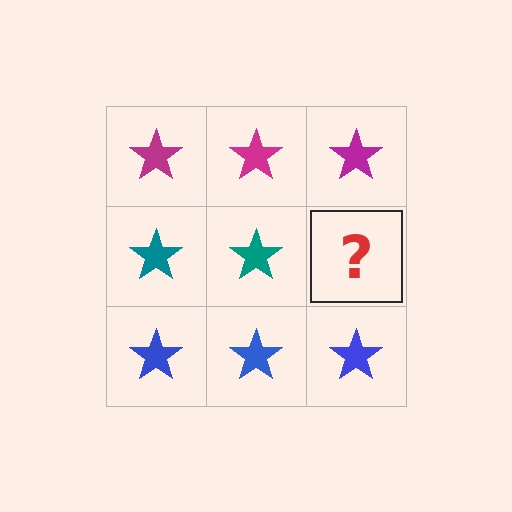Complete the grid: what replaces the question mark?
The question mark should be replaced with a teal star.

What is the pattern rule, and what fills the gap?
The rule is that each row has a consistent color. The gap should be filled with a teal star.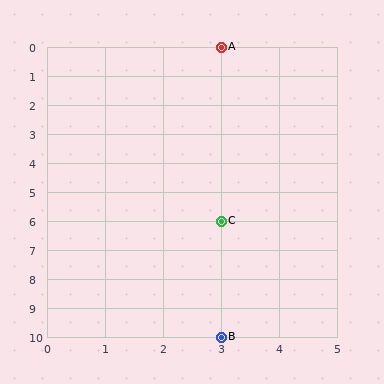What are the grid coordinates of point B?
Point B is at grid coordinates (3, 10).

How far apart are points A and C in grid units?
Points A and C are 6 rows apart.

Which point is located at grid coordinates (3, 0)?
Point A is at (3, 0).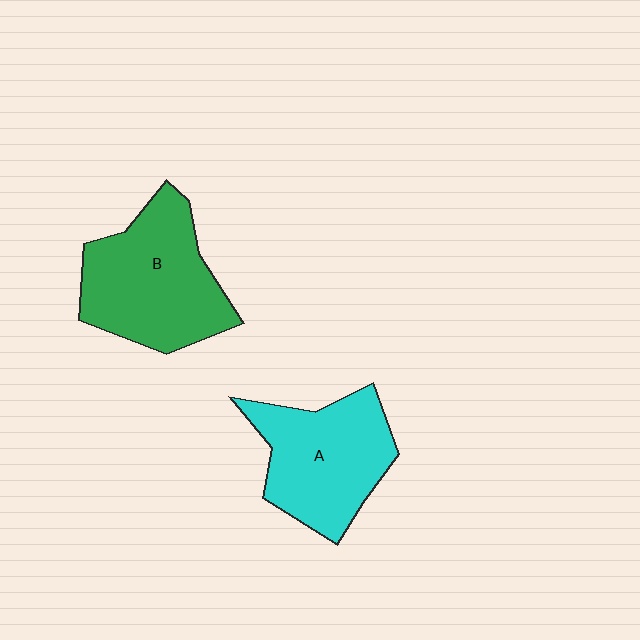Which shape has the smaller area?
Shape A (cyan).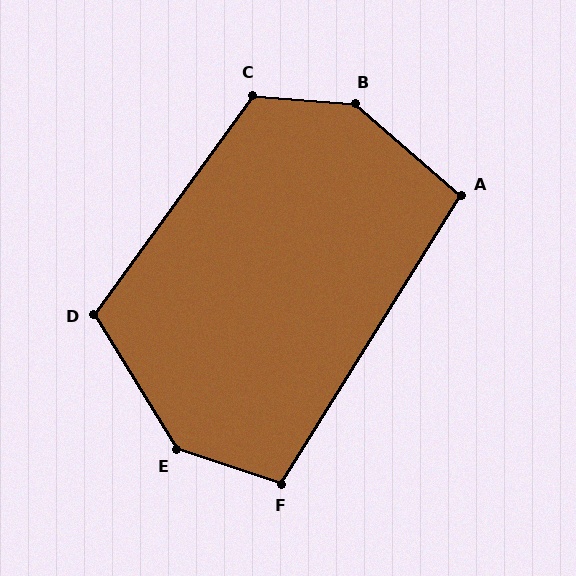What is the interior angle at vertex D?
Approximately 113 degrees (obtuse).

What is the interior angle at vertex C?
Approximately 121 degrees (obtuse).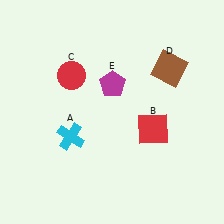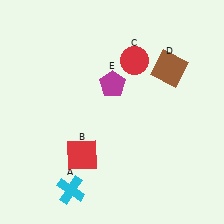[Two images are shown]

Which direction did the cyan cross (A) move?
The cyan cross (A) moved down.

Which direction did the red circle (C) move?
The red circle (C) moved right.